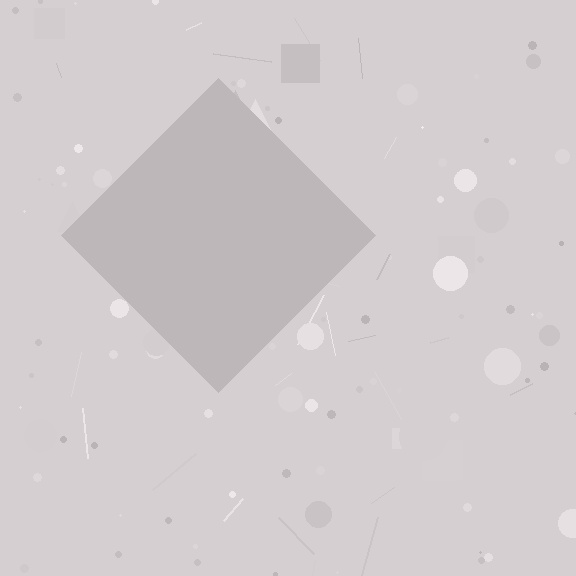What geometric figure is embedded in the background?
A diamond is embedded in the background.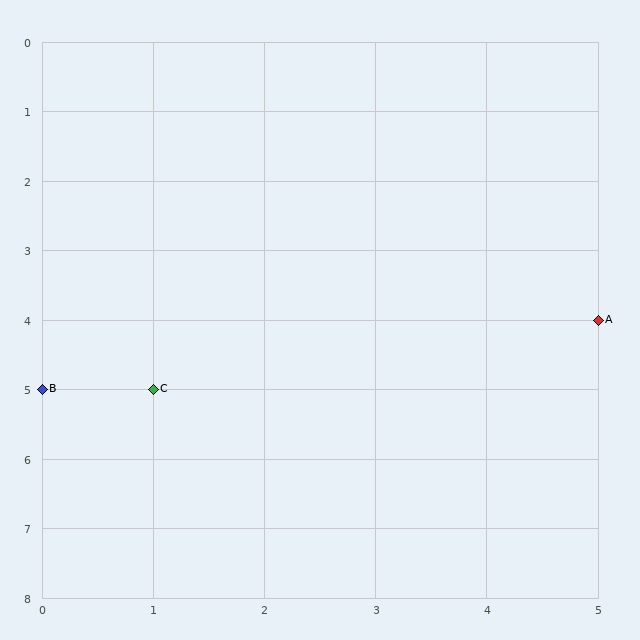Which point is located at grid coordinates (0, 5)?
Point B is at (0, 5).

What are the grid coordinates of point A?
Point A is at grid coordinates (5, 4).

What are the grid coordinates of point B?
Point B is at grid coordinates (0, 5).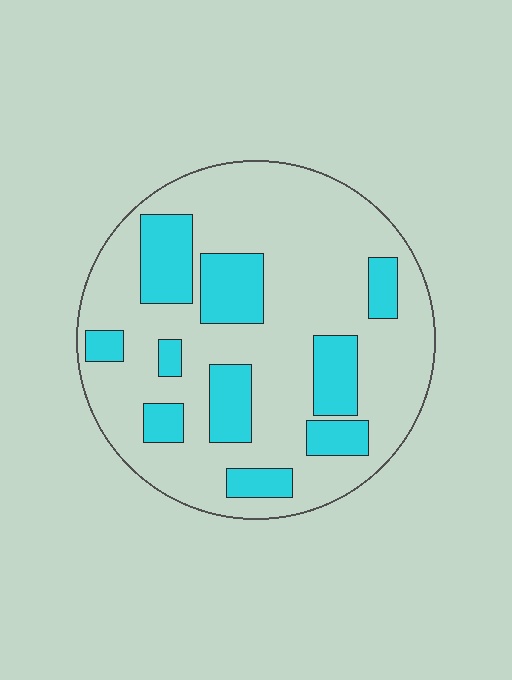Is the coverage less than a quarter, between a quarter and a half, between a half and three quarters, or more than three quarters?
Between a quarter and a half.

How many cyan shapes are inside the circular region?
10.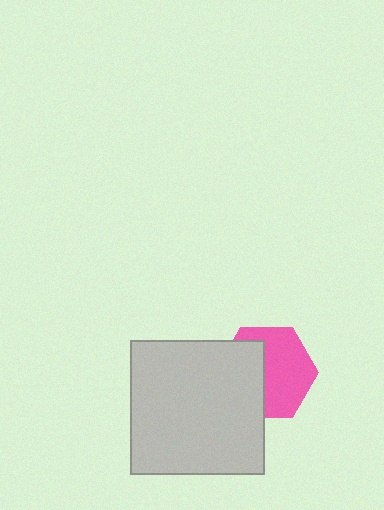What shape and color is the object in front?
The object in front is a light gray square.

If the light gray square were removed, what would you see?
You would see the complete pink hexagon.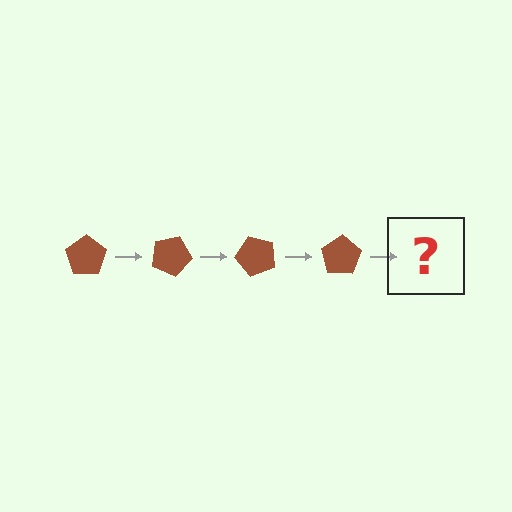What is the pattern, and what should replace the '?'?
The pattern is that the pentagon rotates 25 degrees each step. The '?' should be a brown pentagon rotated 100 degrees.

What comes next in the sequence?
The next element should be a brown pentagon rotated 100 degrees.